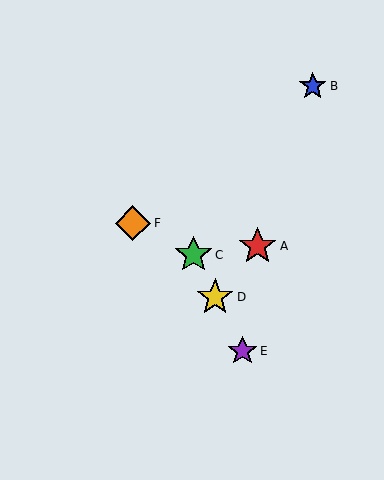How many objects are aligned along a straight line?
3 objects (C, D, E) are aligned along a straight line.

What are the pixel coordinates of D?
Object D is at (215, 297).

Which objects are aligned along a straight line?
Objects C, D, E are aligned along a straight line.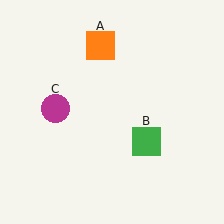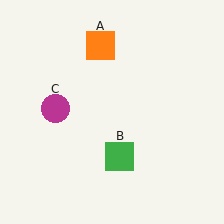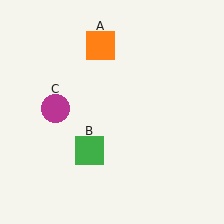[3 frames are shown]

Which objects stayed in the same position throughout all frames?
Orange square (object A) and magenta circle (object C) remained stationary.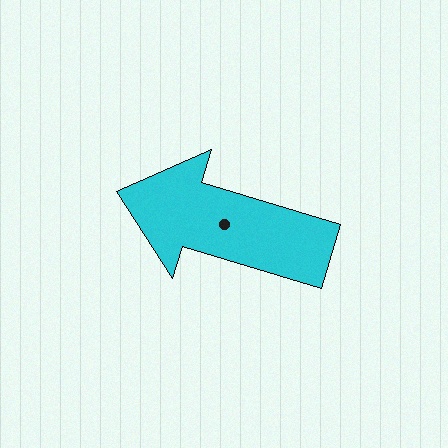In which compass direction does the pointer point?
West.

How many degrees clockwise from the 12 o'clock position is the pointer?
Approximately 287 degrees.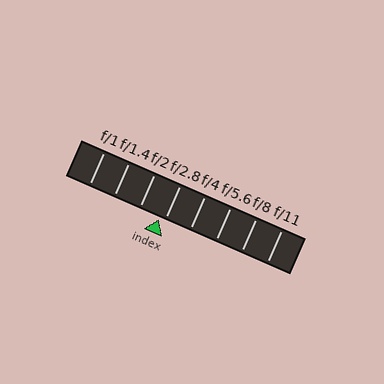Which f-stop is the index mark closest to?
The index mark is closest to f/2.8.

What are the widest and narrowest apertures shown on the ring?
The widest aperture shown is f/1 and the narrowest is f/11.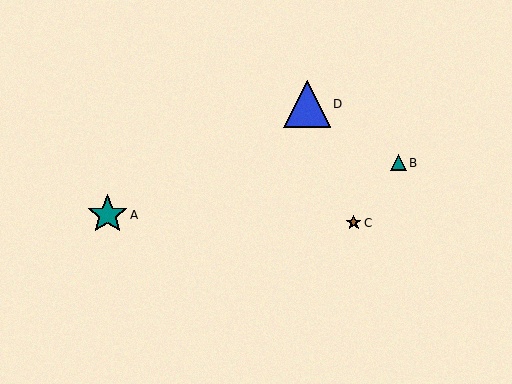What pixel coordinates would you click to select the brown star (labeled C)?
Click at (354, 223) to select the brown star C.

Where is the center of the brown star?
The center of the brown star is at (354, 223).